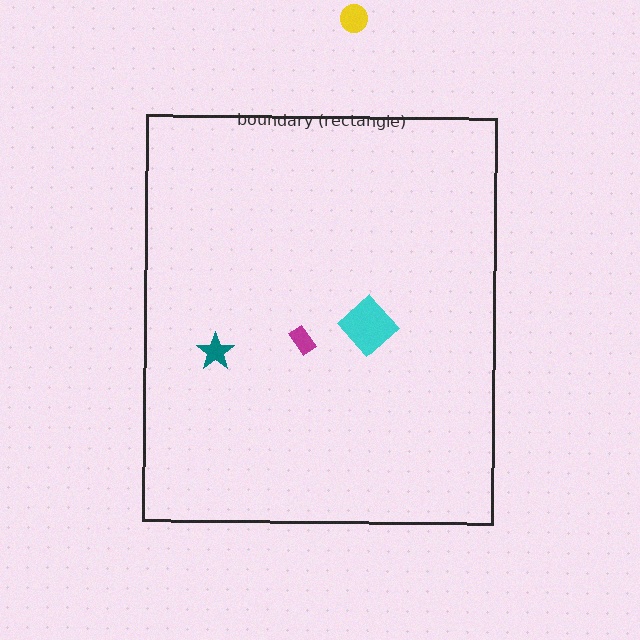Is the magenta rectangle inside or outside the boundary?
Inside.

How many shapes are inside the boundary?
3 inside, 1 outside.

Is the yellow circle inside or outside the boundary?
Outside.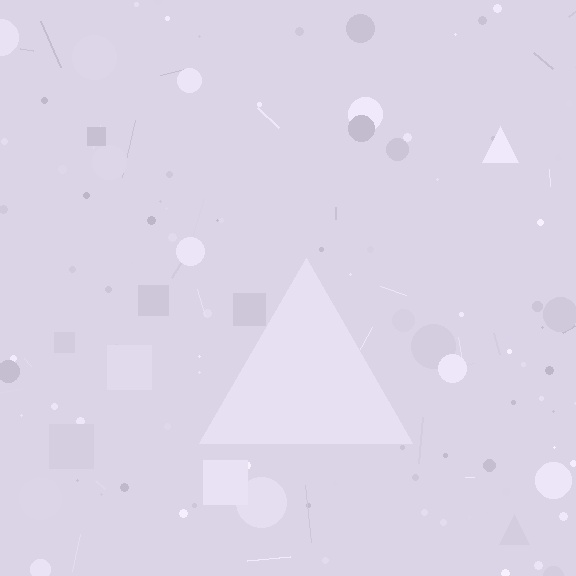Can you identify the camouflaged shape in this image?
The camouflaged shape is a triangle.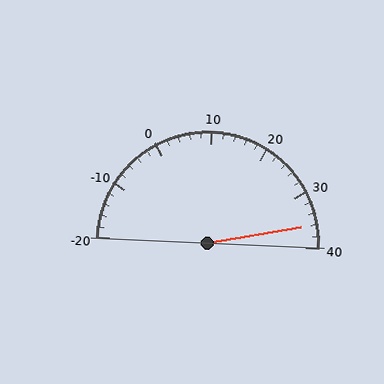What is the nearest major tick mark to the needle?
The nearest major tick mark is 40.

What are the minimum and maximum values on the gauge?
The gauge ranges from -20 to 40.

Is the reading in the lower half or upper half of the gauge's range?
The reading is in the upper half of the range (-20 to 40).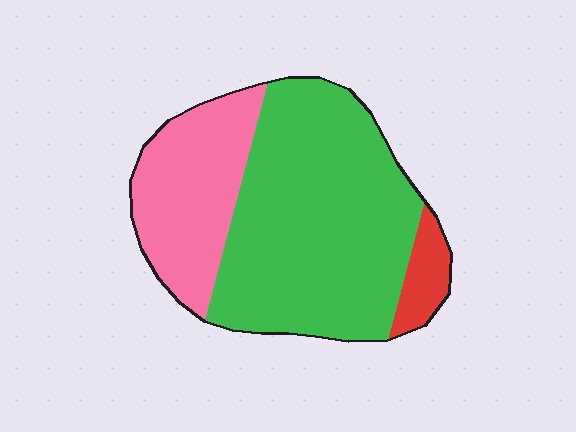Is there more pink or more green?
Green.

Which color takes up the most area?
Green, at roughly 65%.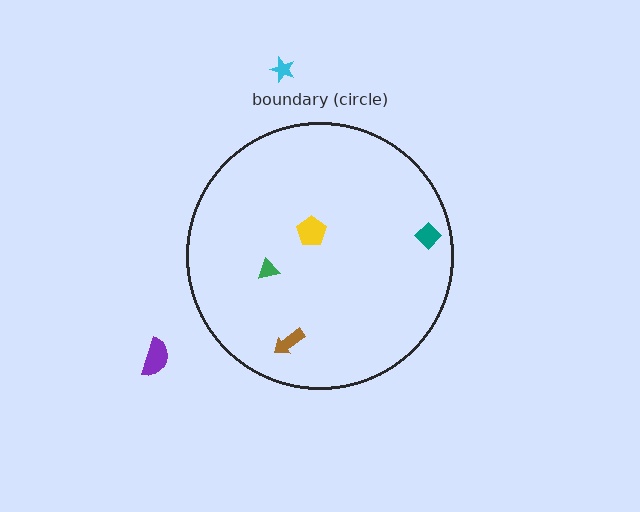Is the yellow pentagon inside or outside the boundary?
Inside.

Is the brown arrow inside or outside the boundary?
Inside.